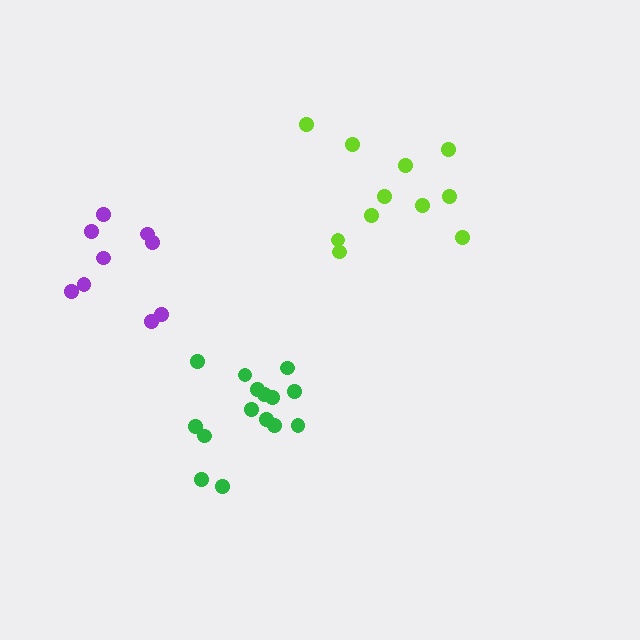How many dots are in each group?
Group 1: 15 dots, Group 2: 11 dots, Group 3: 9 dots (35 total).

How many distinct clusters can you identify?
There are 3 distinct clusters.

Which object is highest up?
The lime cluster is topmost.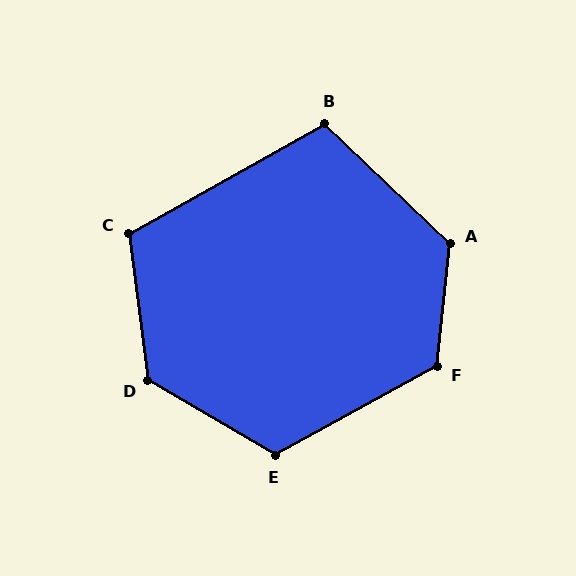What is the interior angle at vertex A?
Approximately 127 degrees (obtuse).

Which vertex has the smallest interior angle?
B, at approximately 107 degrees.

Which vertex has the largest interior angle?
D, at approximately 128 degrees.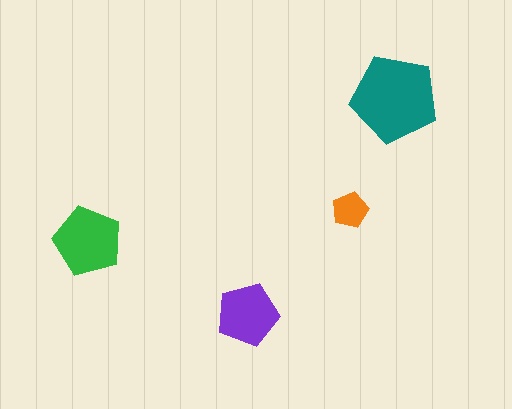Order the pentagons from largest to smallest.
the teal one, the green one, the purple one, the orange one.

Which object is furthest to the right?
The teal pentagon is rightmost.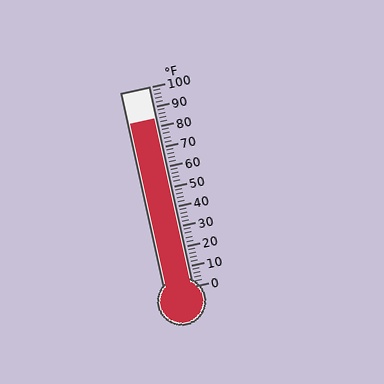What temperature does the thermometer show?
The thermometer shows approximately 84°F.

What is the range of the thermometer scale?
The thermometer scale ranges from 0°F to 100°F.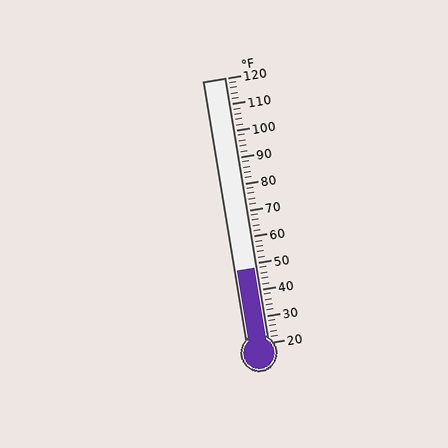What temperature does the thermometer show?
The thermometer shows approximately 48°F.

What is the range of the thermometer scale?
The thermometer scale ranges from 20°F to 120°F.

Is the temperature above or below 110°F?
The temperature is below 110°F.